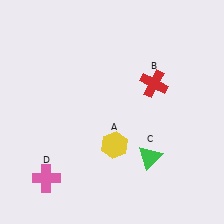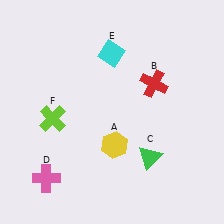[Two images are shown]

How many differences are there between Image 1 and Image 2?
There are 2 differences between the two images.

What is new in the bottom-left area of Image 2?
A lime cross (F) was added in the bottom-left area of Image 2.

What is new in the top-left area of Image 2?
A cyan diamond (E) was added in the top-left area of Image 2.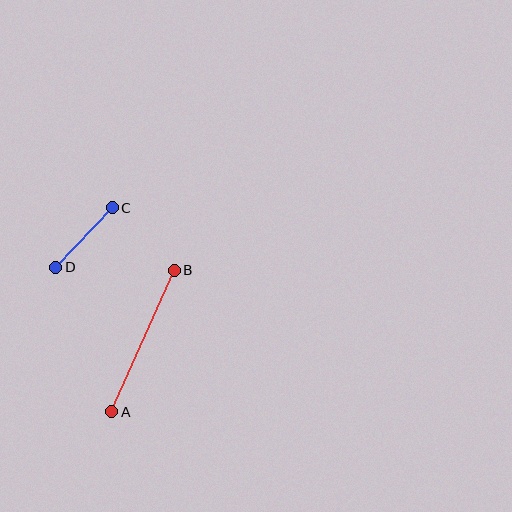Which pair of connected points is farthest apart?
Points A and B are farthest apart.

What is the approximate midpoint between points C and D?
The midpoint is at approximately (84, 238) pixels.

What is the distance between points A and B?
The distance is approximately 154 pixels.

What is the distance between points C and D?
The distance is approximately 82 pixels.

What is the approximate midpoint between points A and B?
The midpoint is at approximately (143, 341) pixels.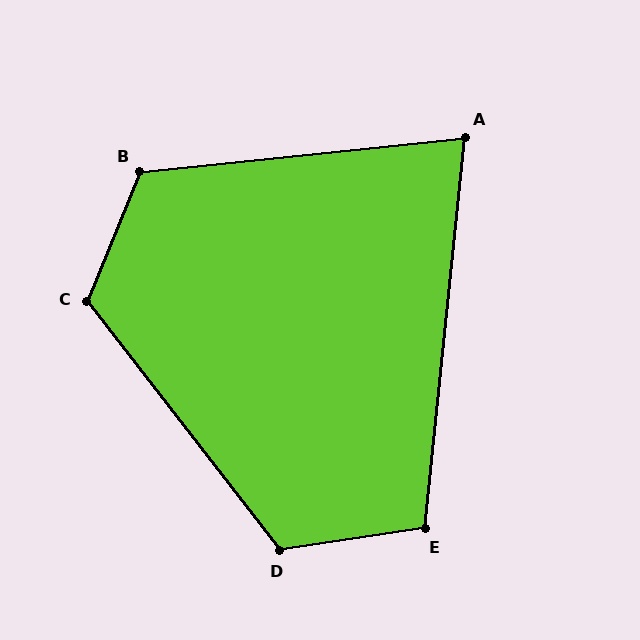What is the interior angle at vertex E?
Approximately 104 degrees (obtuse).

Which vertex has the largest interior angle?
C, at approximately 120 degrees.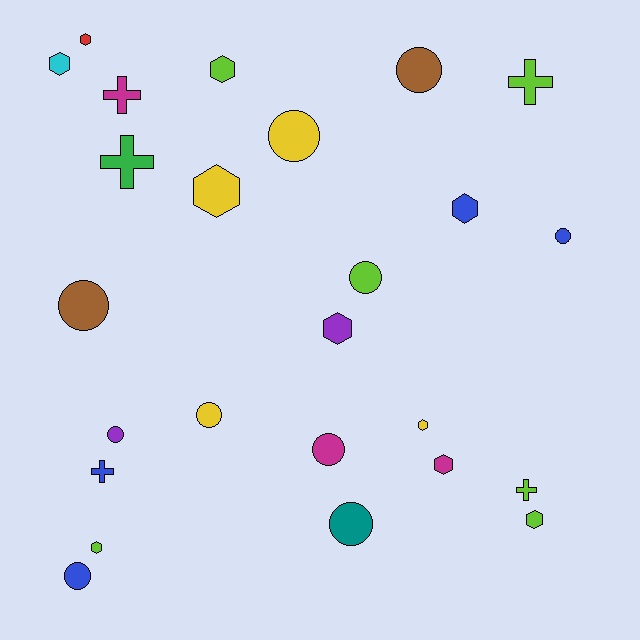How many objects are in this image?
There are 25 objects.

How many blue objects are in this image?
There are 4 blue objects.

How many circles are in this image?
There are 10 circles.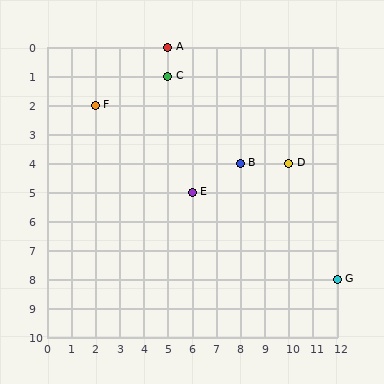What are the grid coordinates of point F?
Point F is at grid coordinates (2, 2).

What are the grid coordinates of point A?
Point A is at grid coordinates (5, 0).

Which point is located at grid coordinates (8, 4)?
Point B is at (8, 4).